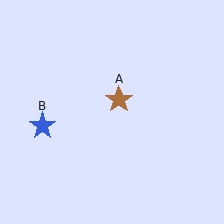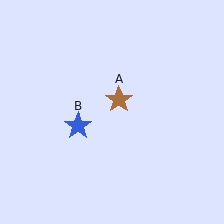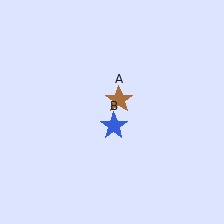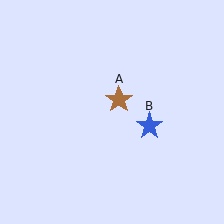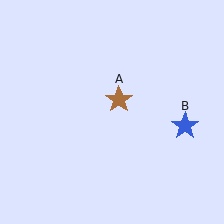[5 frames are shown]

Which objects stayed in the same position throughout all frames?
Brown star (object A) remained stationary.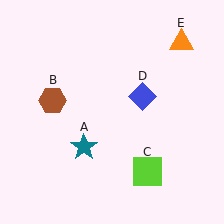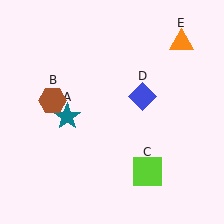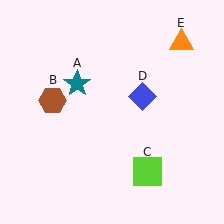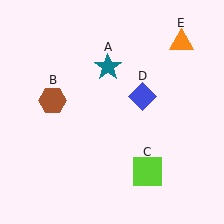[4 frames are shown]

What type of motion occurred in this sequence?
The teal star (object A) rotated clockwise around the center of the scene.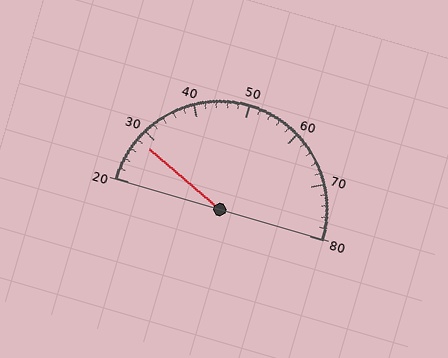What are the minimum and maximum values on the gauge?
The gauge ranges from 20 to 80.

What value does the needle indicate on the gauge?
The needle indicates approximately 28.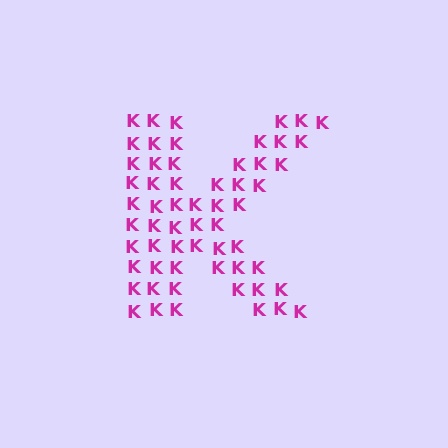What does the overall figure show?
The overall figure shows the letter K.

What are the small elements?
The small elements are letter K's.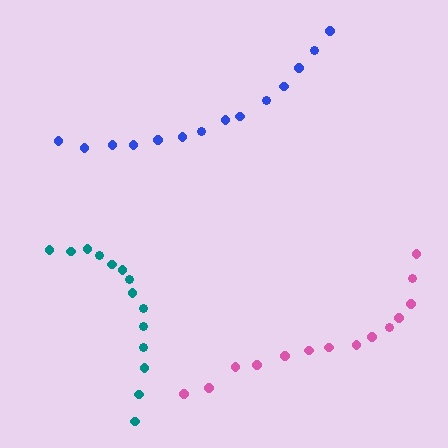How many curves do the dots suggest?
There are 3 distinct paths.